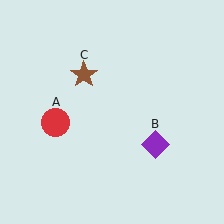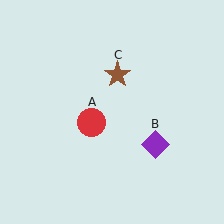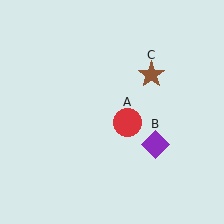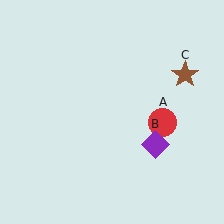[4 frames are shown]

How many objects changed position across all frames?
2 objects changed position: red circle (object A), brown star (object C).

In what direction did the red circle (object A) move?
The red circle (object A) moved right.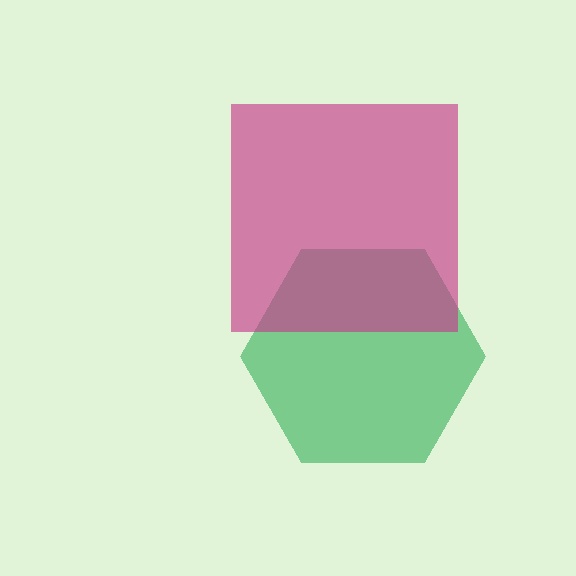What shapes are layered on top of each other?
The layered shapes are: a green hexagon, a magenta square.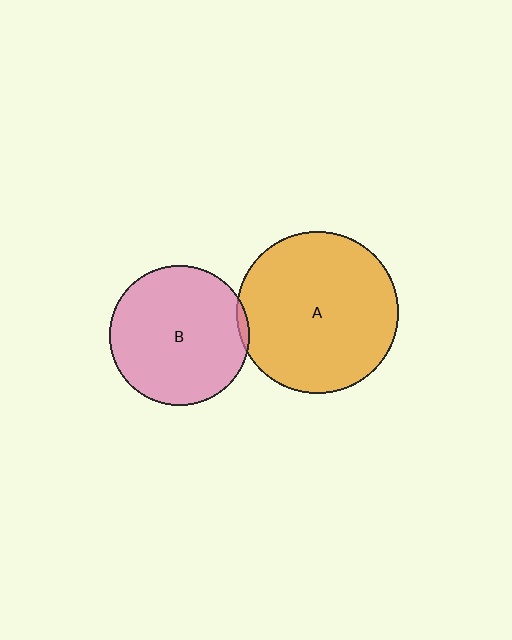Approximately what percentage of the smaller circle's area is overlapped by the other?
Approximately 5%.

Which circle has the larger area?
Circle A (orange).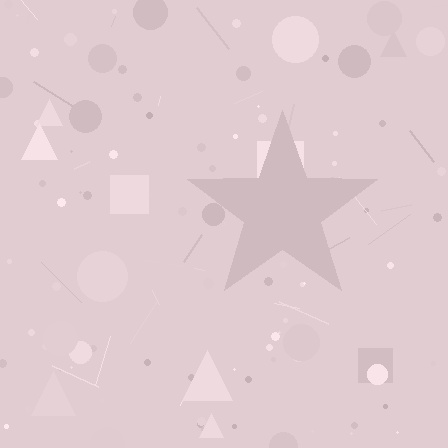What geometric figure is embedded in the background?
A star is embedded in the background.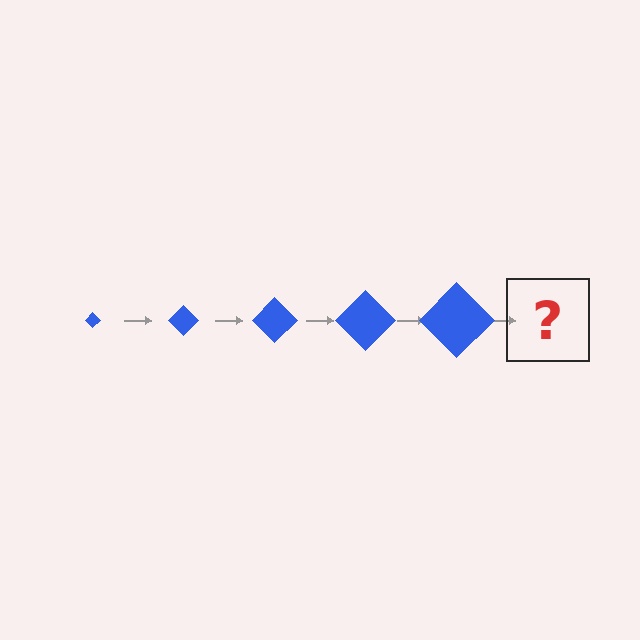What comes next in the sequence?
The next element should be a blue diamond, larger than the previous one.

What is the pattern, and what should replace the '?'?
The pattern is that the diamond gets progressively larger each step. The '?' should be a blue diamond, larger than the previous one.